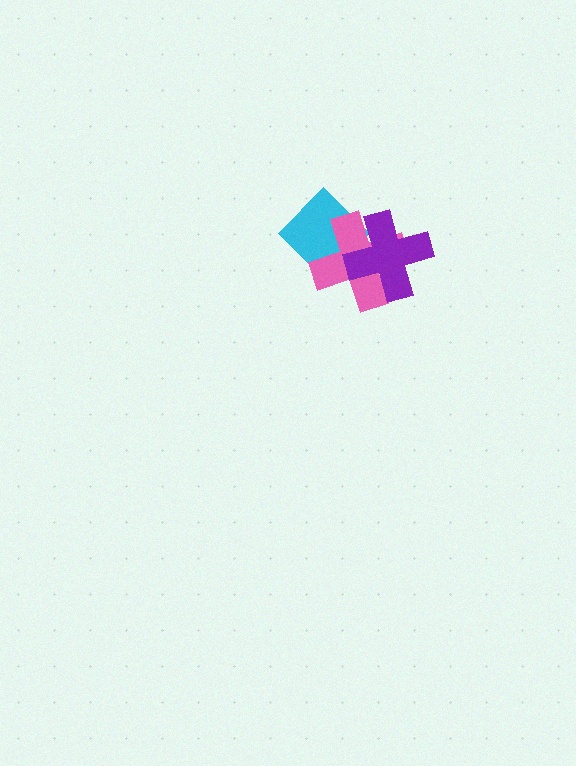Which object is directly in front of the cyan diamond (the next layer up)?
The pink cross is directly in front of the cyan diamond.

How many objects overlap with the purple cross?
2 objects overlap with the purple cross.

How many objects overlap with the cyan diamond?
2 objects overlap with the cyan diamond.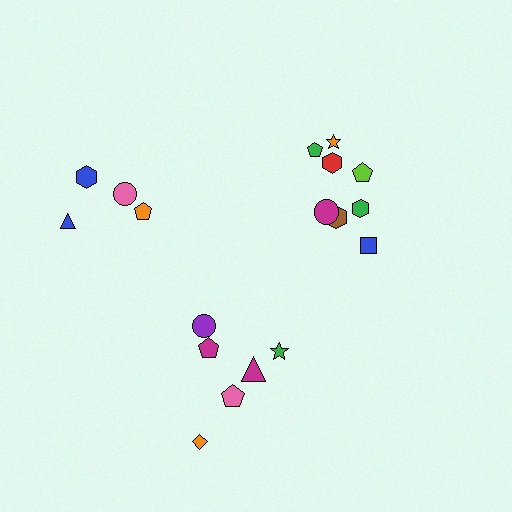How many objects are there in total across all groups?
There are 18 objects.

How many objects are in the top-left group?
There are 4 objects.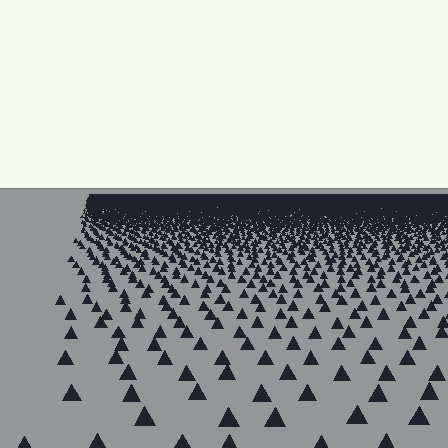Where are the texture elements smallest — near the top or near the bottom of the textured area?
Near the top.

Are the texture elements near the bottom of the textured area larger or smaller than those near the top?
Larger. Near the bottom, elements are closer to the viewer and appear at a bigger on-screen size.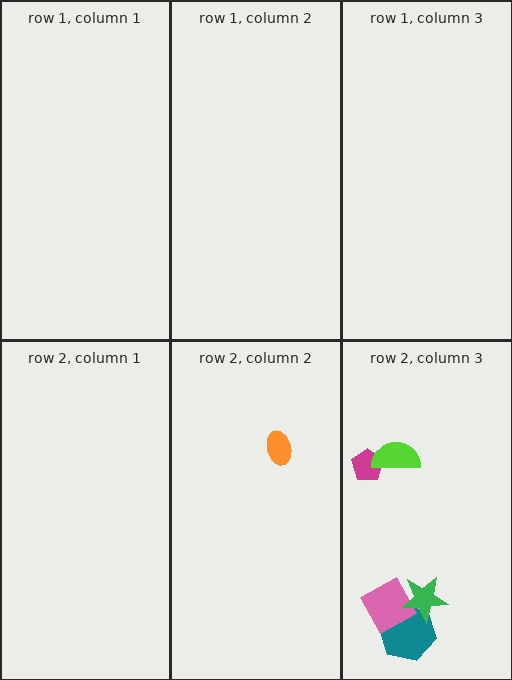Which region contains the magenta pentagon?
The row 2, column 3 region.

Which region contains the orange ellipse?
The row 2, column 2 region.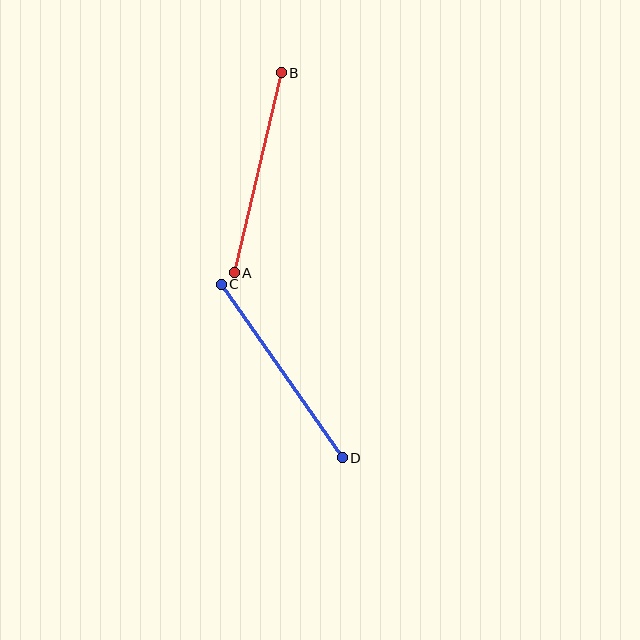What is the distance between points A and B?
The distance is approximately 205 pixels.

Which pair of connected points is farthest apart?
Points C and D are farthest apart.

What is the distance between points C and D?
The distance is approximately 212 pixels.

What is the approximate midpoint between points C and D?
The midpoint is at approximately (282, 371) pixels.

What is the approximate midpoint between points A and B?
The midpoint is at approximately (258, 173) pixels.